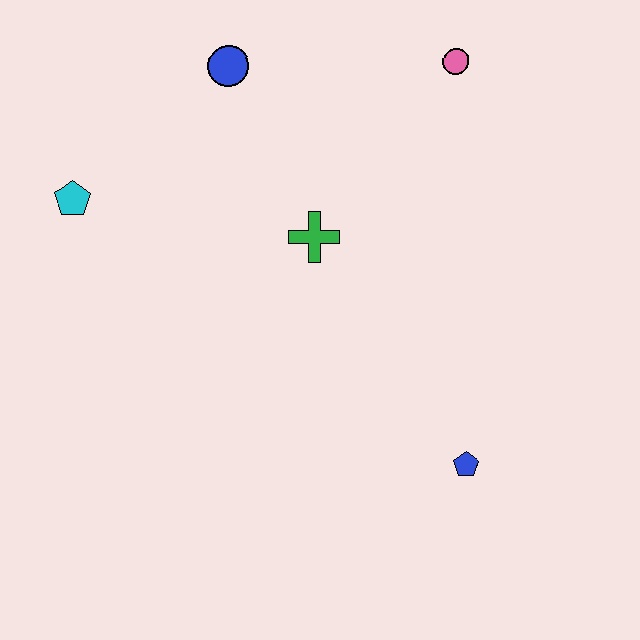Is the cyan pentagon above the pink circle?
No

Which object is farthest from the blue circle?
The blue pentagon is farthest from the blue circle.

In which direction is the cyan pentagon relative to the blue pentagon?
The cyan pentagon is to the left of the blue pentagon.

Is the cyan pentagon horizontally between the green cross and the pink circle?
No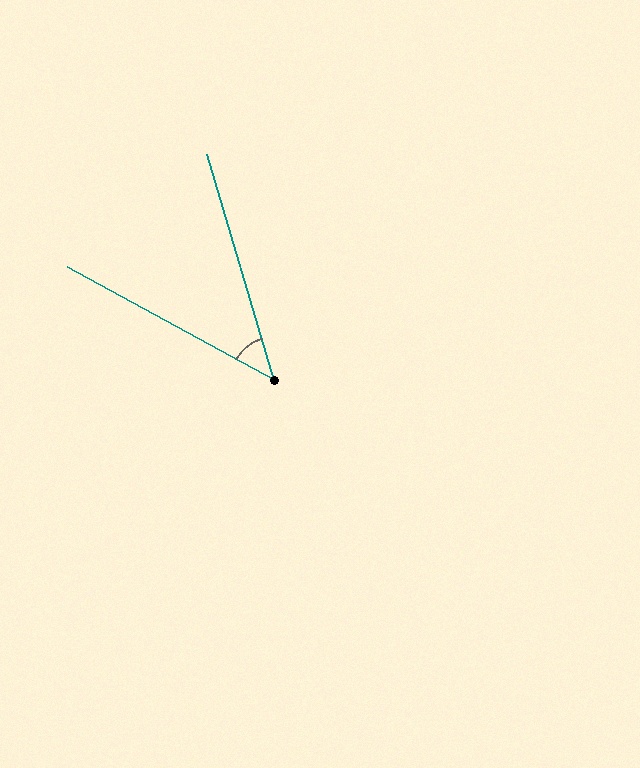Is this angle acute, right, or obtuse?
It is acute.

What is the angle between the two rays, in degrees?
Approximately 45 degrees.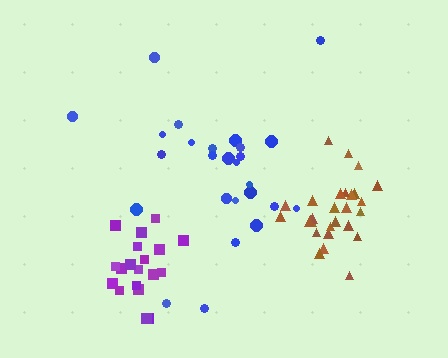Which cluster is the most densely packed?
Brown.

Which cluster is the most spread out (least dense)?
Blue.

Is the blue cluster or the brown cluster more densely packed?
Brown.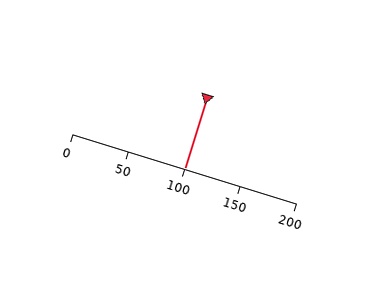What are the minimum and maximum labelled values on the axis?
The axis runs from 0 to 200.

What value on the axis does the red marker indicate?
The marker indicates approximately 100.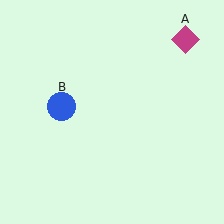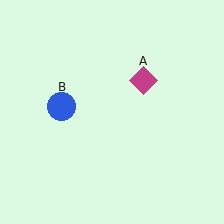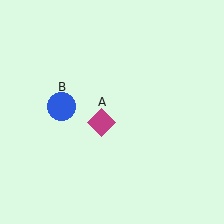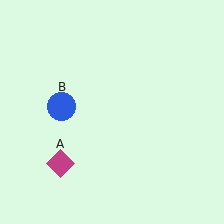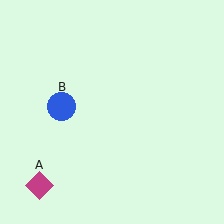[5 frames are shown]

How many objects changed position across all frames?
1 object changed position: magenta diamond (object A).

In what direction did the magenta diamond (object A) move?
The magenta diamond (object A) moved down and to the left.